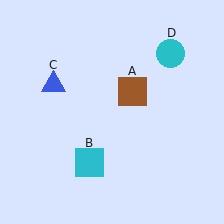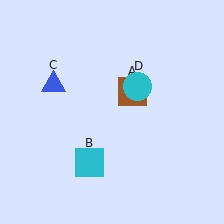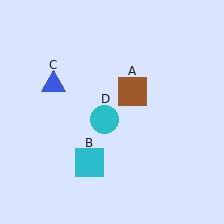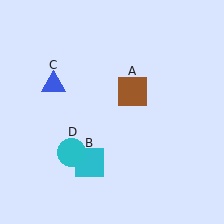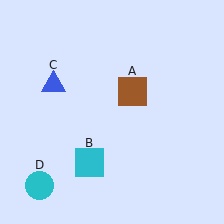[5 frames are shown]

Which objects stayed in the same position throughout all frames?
Brown square (object A) and cyan square (object B) and blue triangle (object C) remained stationary.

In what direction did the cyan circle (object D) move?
The cyan circle (object D) moved down and to the left.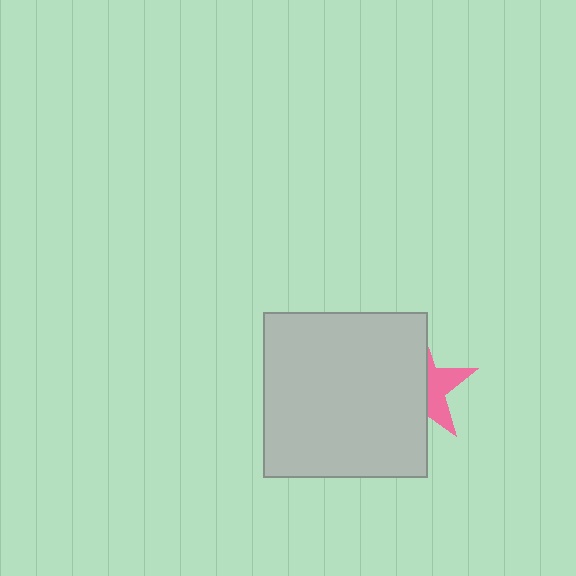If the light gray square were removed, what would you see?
You would see the complete pink star.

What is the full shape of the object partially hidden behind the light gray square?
The partially hidden object is a pink star.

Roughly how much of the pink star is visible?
A small part of it is visible (roughly 39%).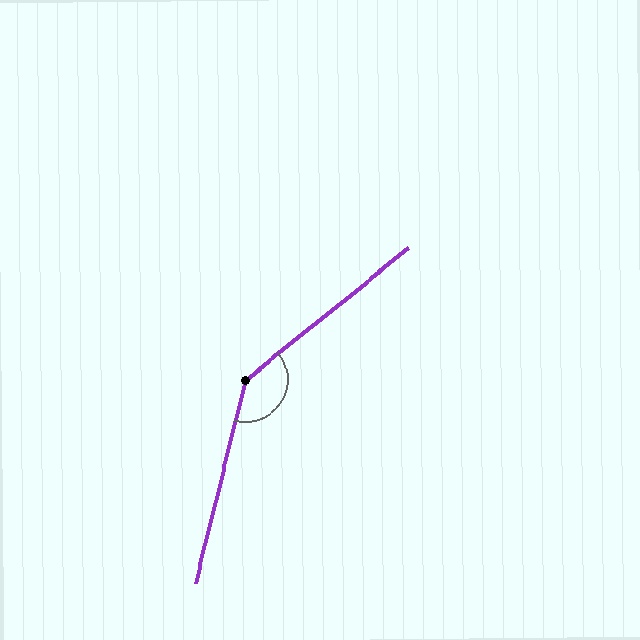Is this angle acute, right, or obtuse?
It is obtuse.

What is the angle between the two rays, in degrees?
Approximately 143 degrees.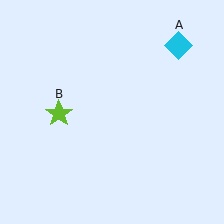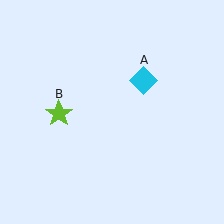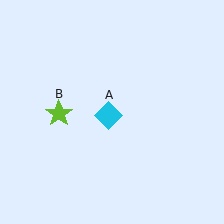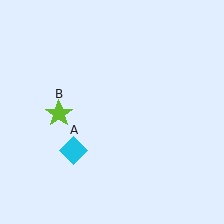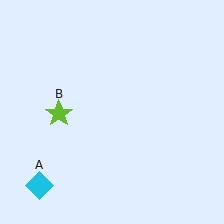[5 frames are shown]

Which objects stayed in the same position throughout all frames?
Lime star (object B) remained stationary.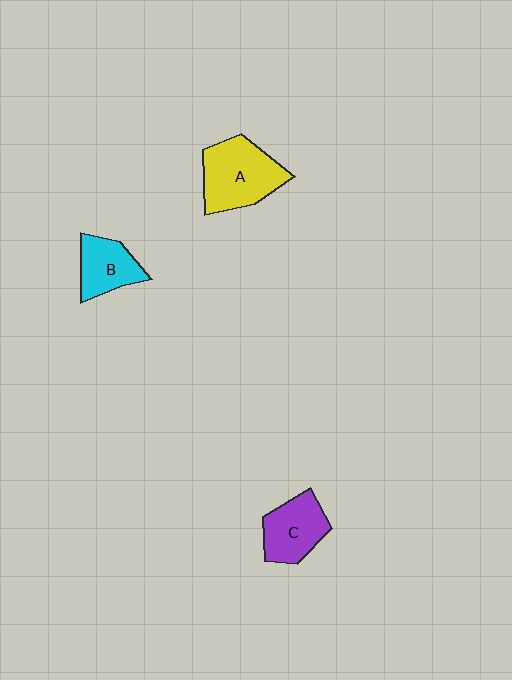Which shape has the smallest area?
Shape B (cyan).